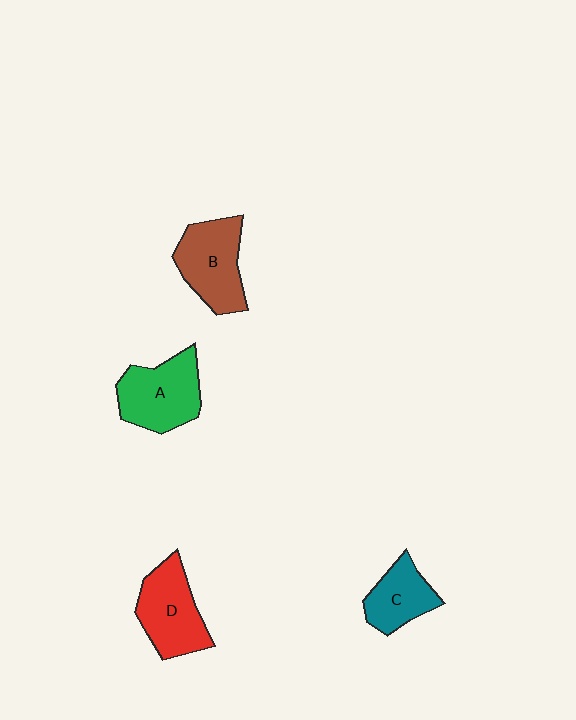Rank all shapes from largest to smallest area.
From largest to smallest: A (green), B (brown), D (red), C (teal).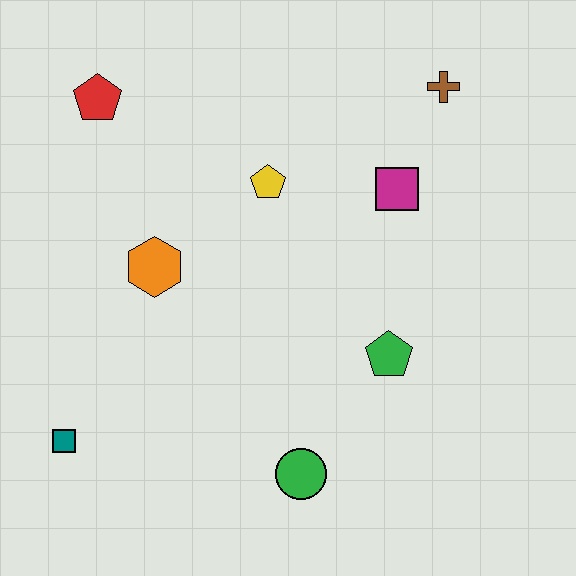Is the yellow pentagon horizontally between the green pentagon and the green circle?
No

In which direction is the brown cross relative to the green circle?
The brown cross is above the green circle.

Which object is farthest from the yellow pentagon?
The teal square is farthest from the yellow pentagon.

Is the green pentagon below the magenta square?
Yes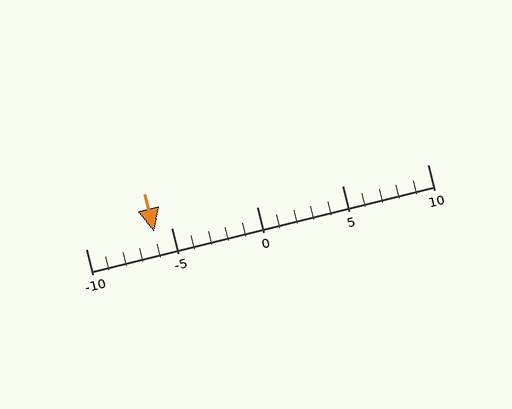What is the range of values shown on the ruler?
The ruler shows values from -10 to 10.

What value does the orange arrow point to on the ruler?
The orange arrow points to approximately -6.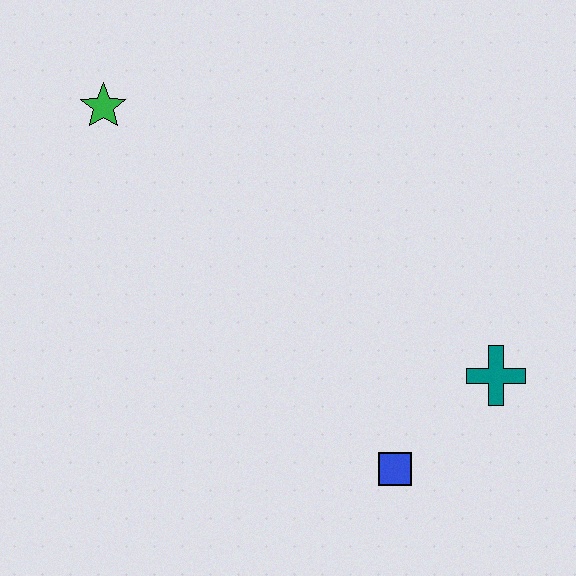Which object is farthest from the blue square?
The green star is farthest from the blue square.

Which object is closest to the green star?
The blue square is closest to the green star.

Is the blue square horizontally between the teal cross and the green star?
Yes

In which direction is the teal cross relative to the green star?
The teal cross is to the right of the green star.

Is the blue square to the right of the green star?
Yes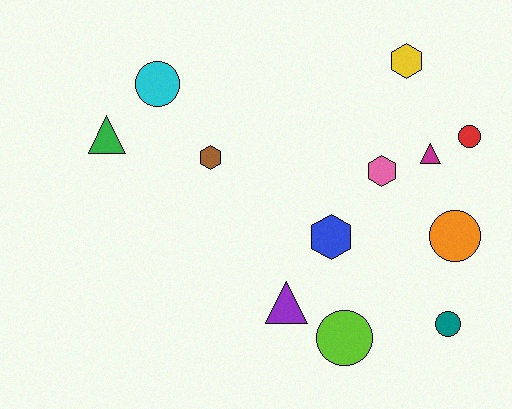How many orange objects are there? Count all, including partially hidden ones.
There is 1 orange object.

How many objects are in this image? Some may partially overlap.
There are 12 objects.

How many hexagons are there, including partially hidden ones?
There are 4 hexagons.